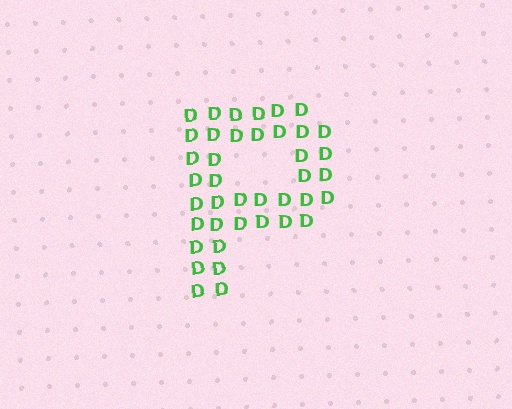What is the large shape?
The large shape is the letter P.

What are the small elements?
The small elements are letter D's.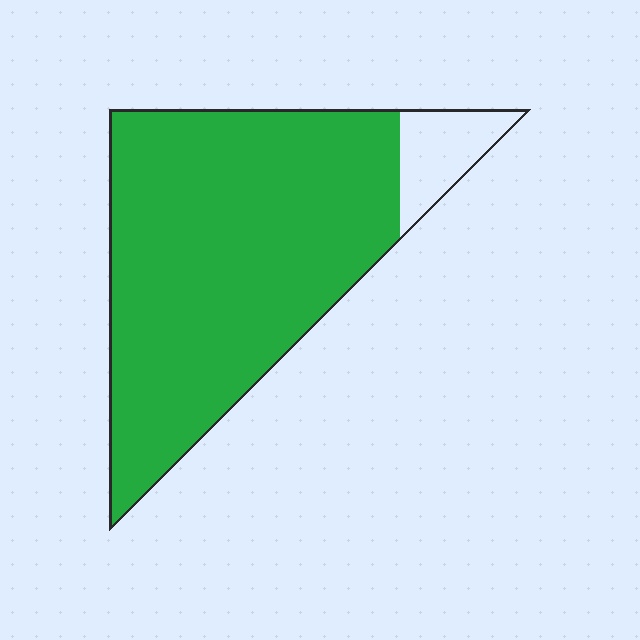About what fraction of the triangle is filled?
About nine tenths (9/10).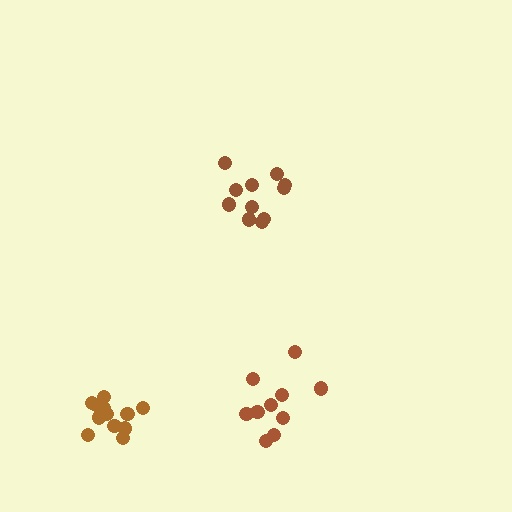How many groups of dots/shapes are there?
There are 3 groups.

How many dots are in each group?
Group 1: 12 dots, Group 2: 11 dots, Group 3: 10 dots (33 total).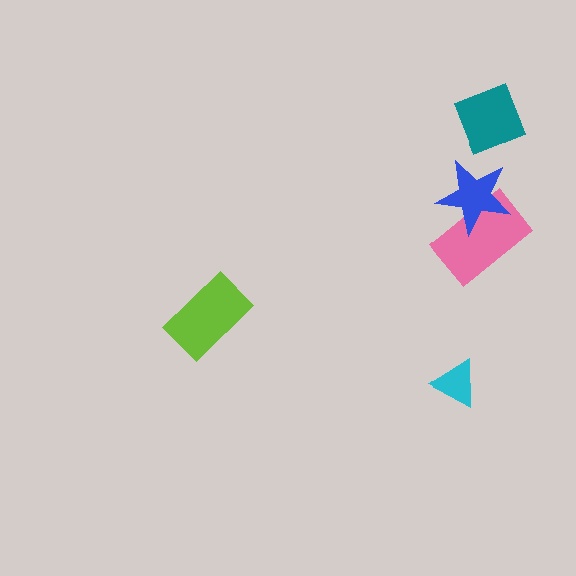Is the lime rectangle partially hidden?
No, no other shape covers it.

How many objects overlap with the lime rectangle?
0 objects overlap with the lime rectangle.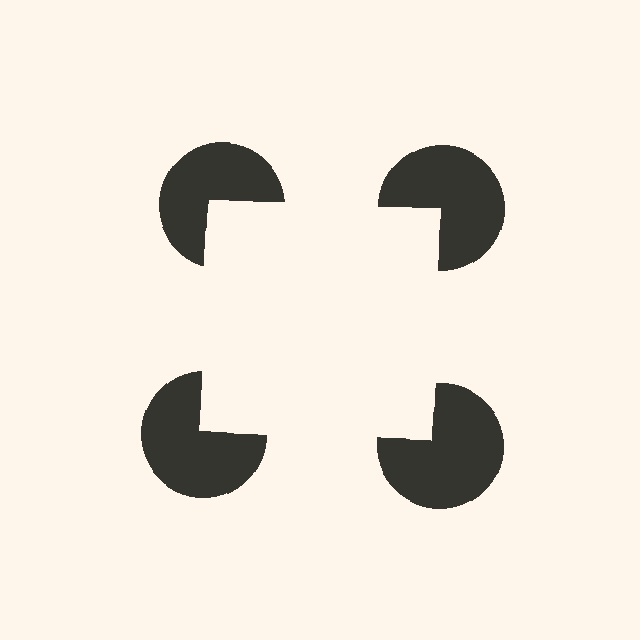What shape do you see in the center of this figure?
An illusory square — its edges are inferred from the aligned wedge cuts in the pac-man discs, not physically drawn.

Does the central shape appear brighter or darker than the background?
It typically appears slightly brighter than the background, even though no actual brightness change is drawn.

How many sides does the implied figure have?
4 sides.